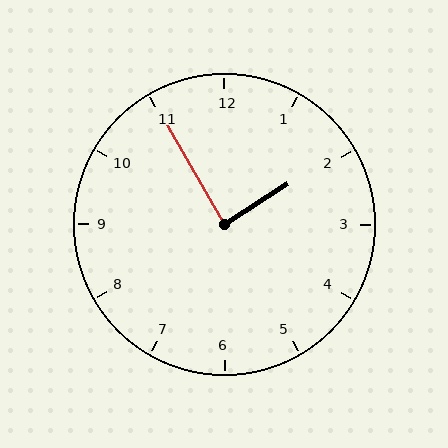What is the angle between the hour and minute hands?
Approximately 88 degrees.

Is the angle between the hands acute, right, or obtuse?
It is right.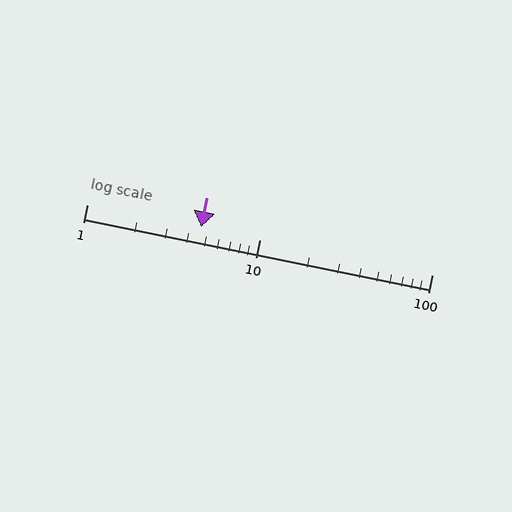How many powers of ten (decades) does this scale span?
The scale spans 2 decades, from 1 to 100.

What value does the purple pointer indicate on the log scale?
The pointer indicates approximately 4.6.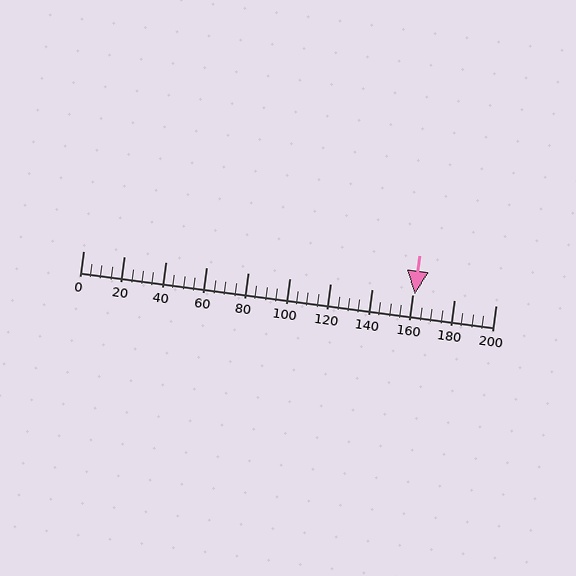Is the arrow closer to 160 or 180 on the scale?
The arrow is closer to 160.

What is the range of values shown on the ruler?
The ruler shows values from 0 to 200.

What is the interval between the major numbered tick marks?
The major tick marks are spaced 20 units apart.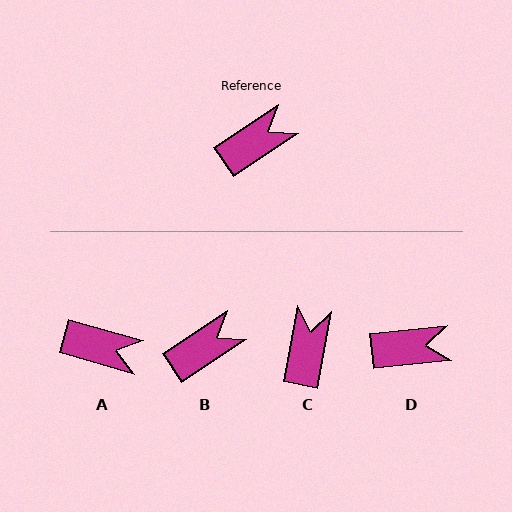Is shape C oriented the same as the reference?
No, it is off by about 46 degrees.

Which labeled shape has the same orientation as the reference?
B.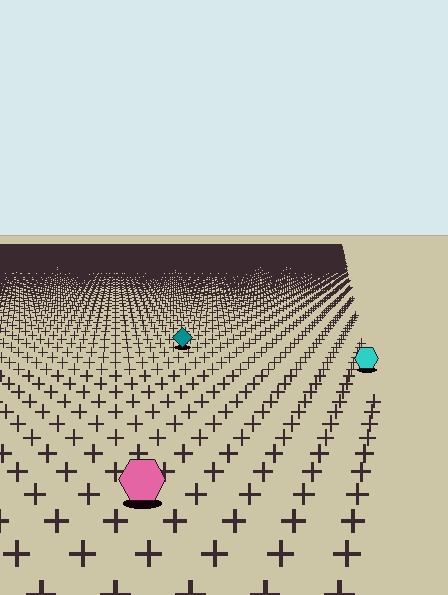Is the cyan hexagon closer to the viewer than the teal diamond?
Yes. The cyan hexagon is closer — you can tell from the texture gradient: the ground texture is coarser near it.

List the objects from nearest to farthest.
From nearest to farthest: the pink hexagon, the cyan hexagon, the teal diamond.